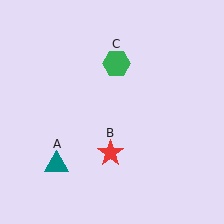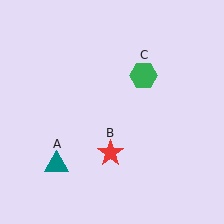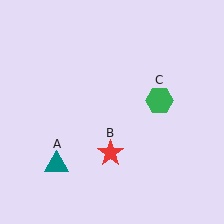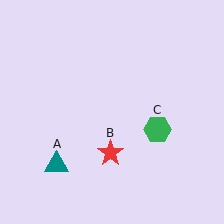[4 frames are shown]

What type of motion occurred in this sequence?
The green hexagon (object C) rotated clockwise around the center of the scene.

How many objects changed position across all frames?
1 object changed position: green hexagon (object C).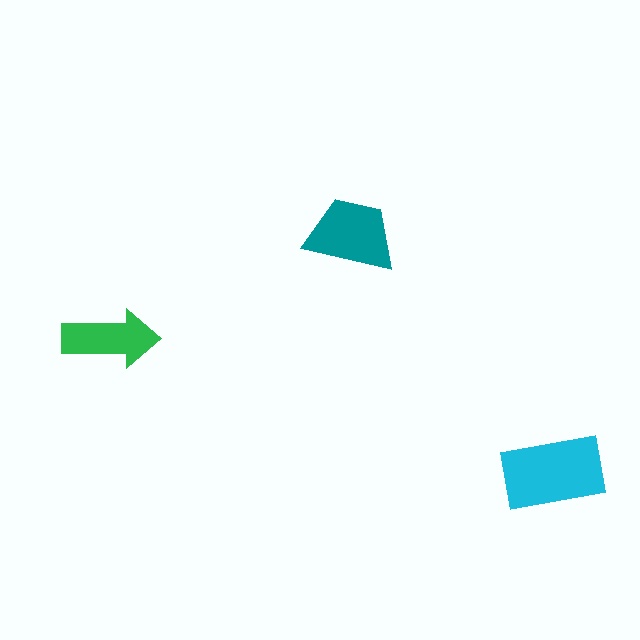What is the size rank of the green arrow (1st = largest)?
3rd.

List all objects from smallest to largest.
The green arrow, the teal trapezoid, the cyan rectangle.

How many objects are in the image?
There are 3 objects in the image.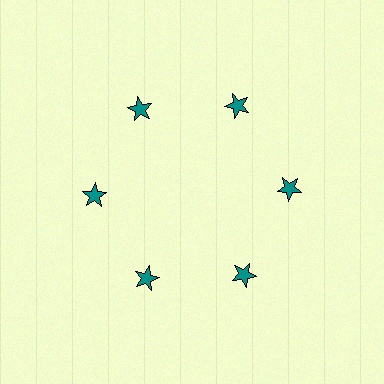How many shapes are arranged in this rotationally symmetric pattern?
There are 6 shapes, arranged in 6 groups of 1.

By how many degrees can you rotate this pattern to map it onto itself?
The pattern maps onto itself every 60 degrees of rotation.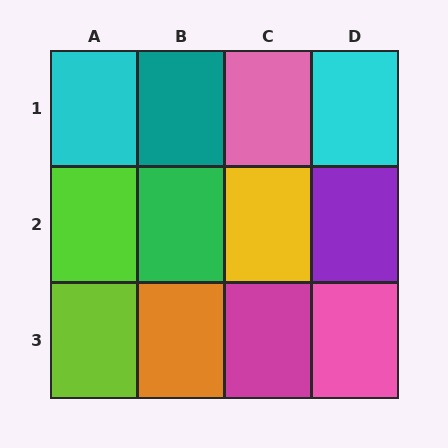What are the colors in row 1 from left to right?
Cyan, teal, pink, cyan.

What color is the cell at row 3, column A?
Lime.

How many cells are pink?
2 cells are pink.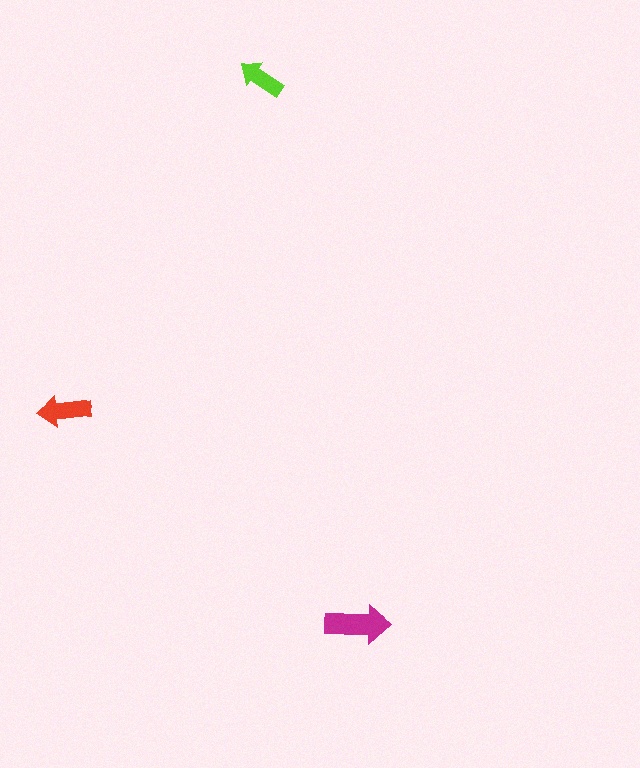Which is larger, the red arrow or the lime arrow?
The red one.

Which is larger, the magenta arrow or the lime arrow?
The magenta one.